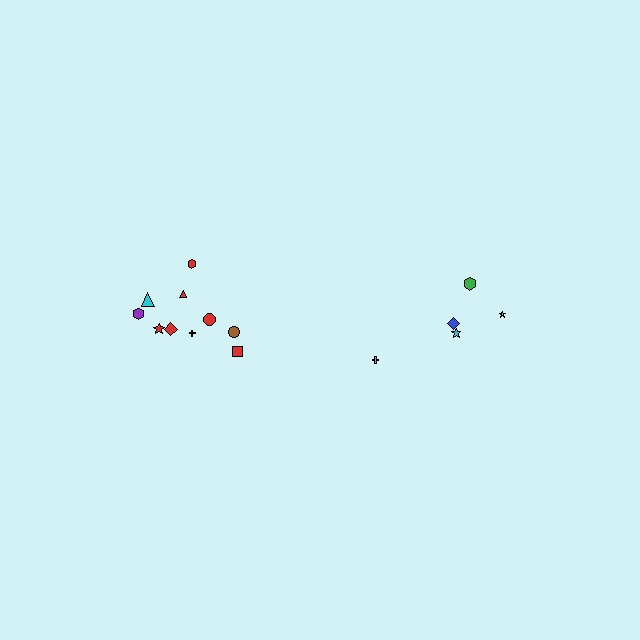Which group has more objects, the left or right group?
The left group.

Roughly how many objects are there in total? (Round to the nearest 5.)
Roughly 15 objects in total.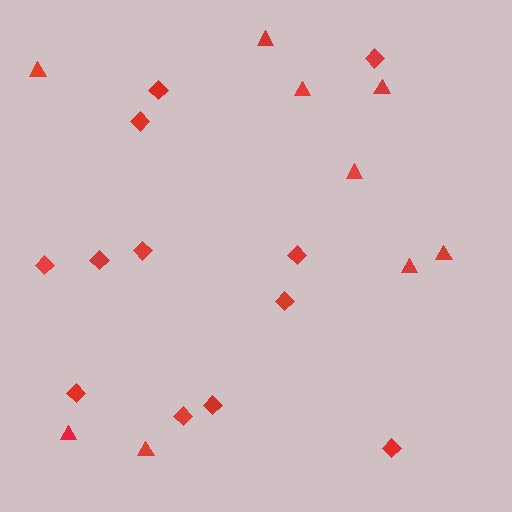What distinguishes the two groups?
There are 2 groups: one group of triangles (9) and one group of diamonds (12).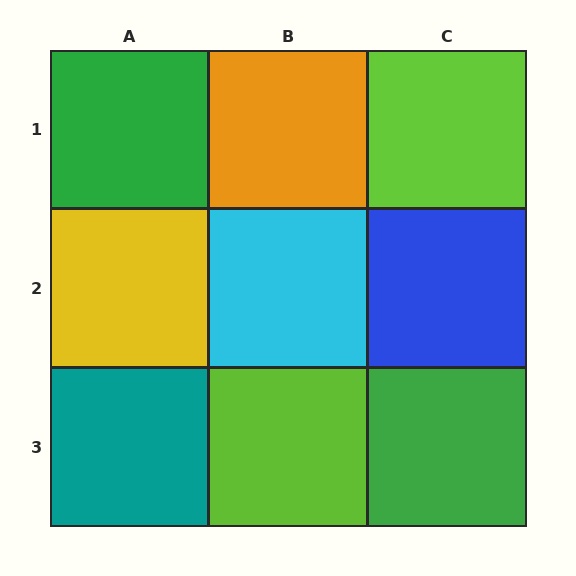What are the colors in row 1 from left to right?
Green, orange, lime.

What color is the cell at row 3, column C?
Green.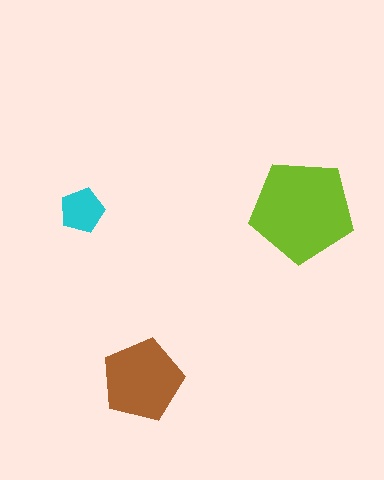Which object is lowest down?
The brown pentagon is bottommost.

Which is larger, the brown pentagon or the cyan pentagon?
The brown one.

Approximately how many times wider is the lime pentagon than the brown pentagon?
About 1.5 times wider.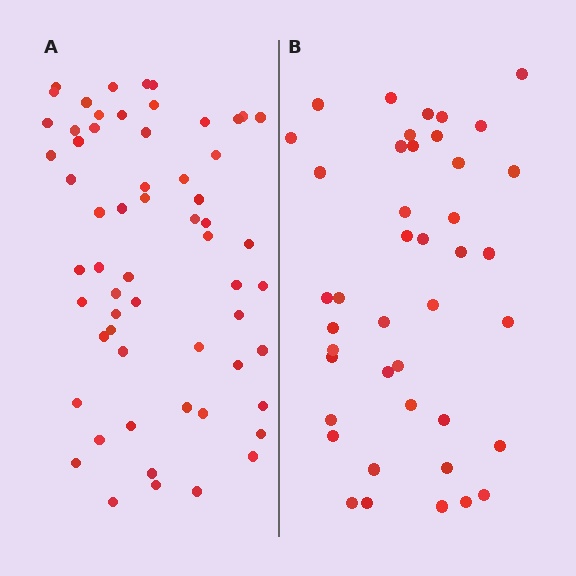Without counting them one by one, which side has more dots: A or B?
Region A (the left region) has more dots.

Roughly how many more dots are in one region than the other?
Region A has approximately 20 more dots than region B.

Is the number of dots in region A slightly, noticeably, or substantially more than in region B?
Region A has noticeably more, but not dramatically so. The ratio is roughly 1.4 to 1.